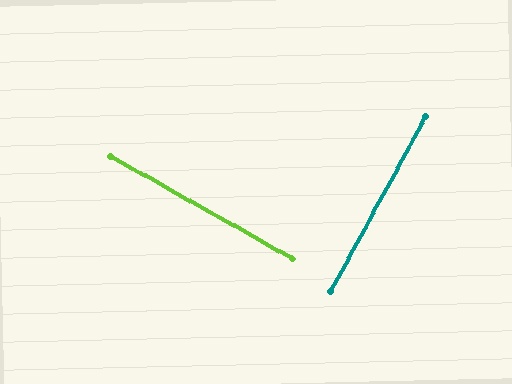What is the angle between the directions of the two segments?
Approximately 89 degrees.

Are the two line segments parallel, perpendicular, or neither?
Perpendicular — they meet at approximately 89°.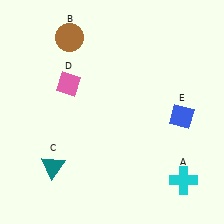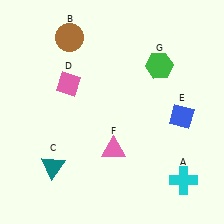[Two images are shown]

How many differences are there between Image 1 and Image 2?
There are 2 differences between the two images.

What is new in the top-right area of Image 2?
A green hexagon (G) was added in the top-right area of Image 2.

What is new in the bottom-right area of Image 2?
A pink triangle (F) was added in the bottom-right area of Image 2.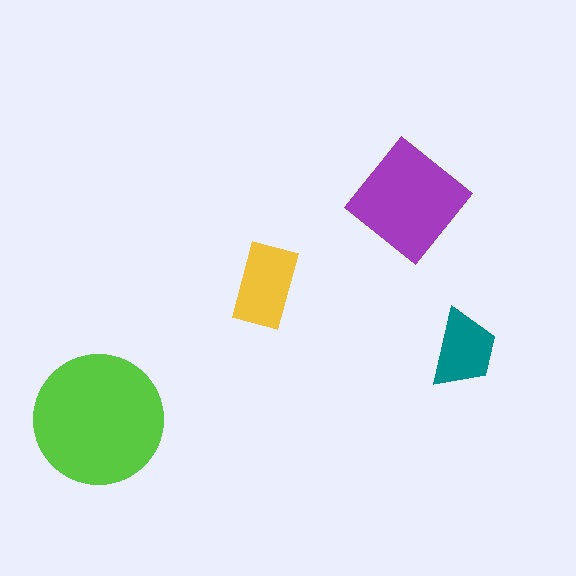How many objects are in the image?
There are 4 objects in the image.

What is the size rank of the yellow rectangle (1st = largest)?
3rd.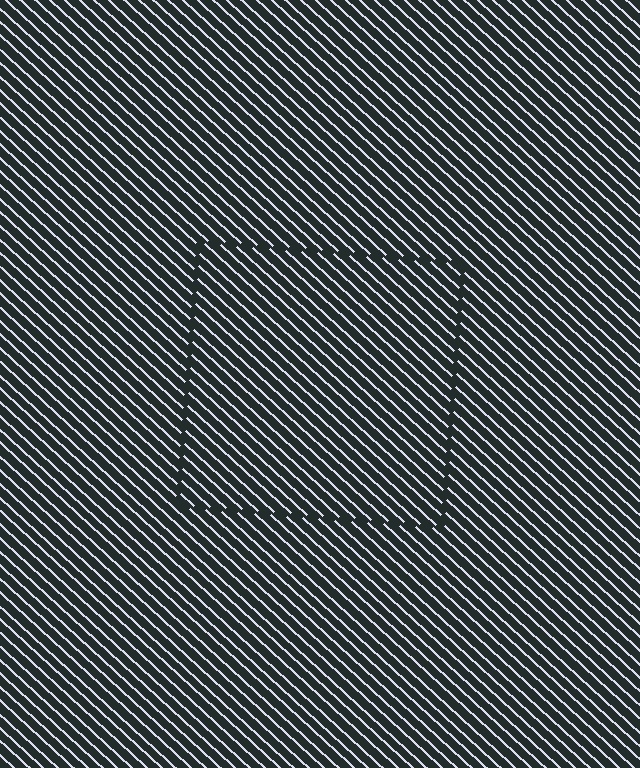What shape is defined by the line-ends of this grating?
An illusory square. The interior of the shape contains the same grating, shifted by half a period — the contour is defined by the phase discontinuity where line-ends from the inner and outer gratings abut.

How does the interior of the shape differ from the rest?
The interior of the shape contains the same grating, shifted by half a period — the contour is defined by the phase discontinuity where line-ends from the inner and outer gratings abut.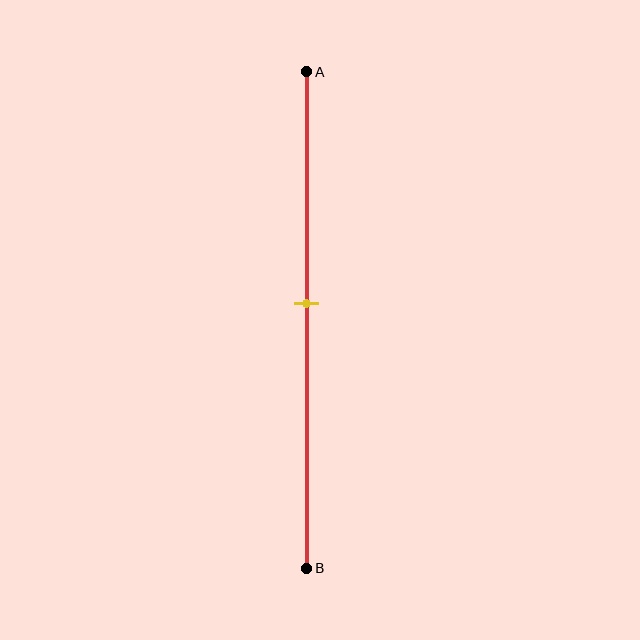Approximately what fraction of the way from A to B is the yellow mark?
The yellow mark is approximately 45% of the way from A to B.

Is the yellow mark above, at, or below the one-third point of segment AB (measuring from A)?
The yellow mark is below the one-third point of segment AB.